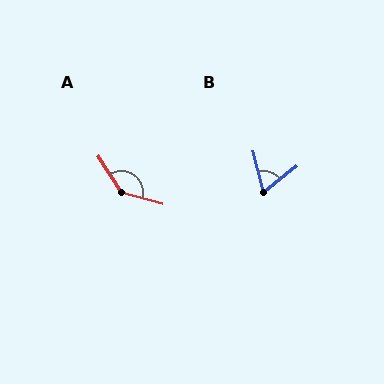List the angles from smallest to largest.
B (67°), A (138°).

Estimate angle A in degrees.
Approximately 138 degrees.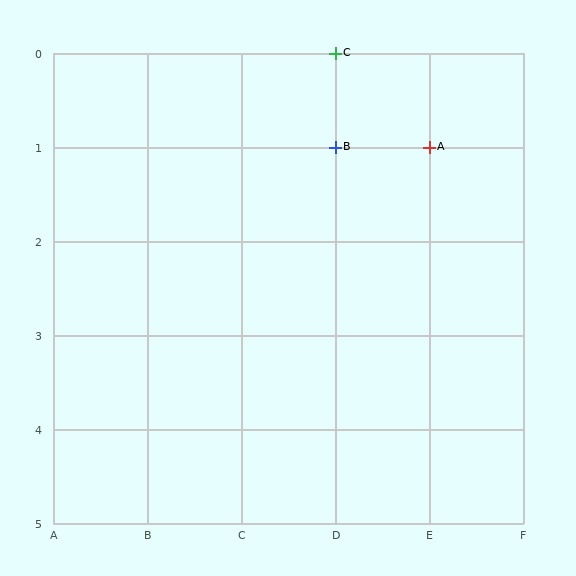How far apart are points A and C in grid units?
Points A and C are 1 column and 1 row apart (about 1.4 grid units diagonally).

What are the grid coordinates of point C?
Point C is at grid coordinates (D, 0).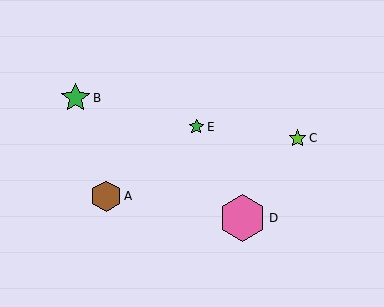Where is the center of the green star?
The center of the green star is at (196, 127).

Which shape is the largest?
The pink hexagon (labeled D) is the largest.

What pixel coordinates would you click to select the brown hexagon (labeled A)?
Click at (106, 196) to select the brown hexagon A.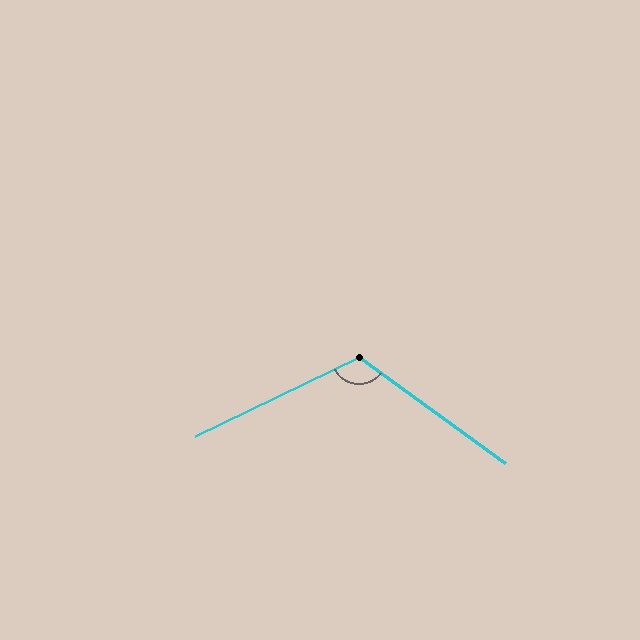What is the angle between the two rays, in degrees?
Approximately 118 degrees.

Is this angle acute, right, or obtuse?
It is obtuse.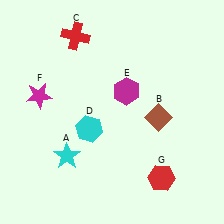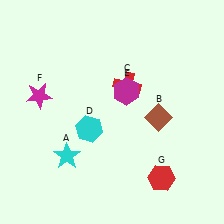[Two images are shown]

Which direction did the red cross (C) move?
The red cross (C) moved right.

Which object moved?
The red cross (C) moved right.